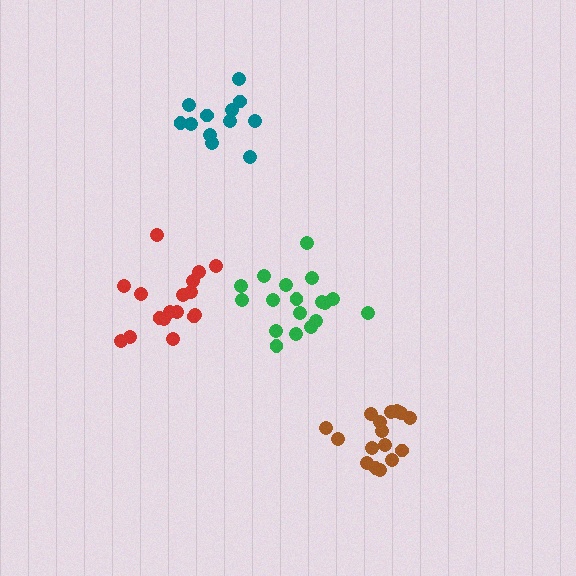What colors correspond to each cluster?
The clusters are colored: green, red, teal, brown.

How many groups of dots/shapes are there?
There are 4 groups.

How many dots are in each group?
Group 1: 18 dots, Group 2: 17 dots, Group 3: 12 dots, Group 4: 16 dots (63 total).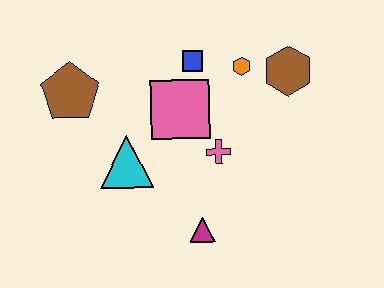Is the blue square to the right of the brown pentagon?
Yes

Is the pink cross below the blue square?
Yes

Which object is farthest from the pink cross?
The brown pentagon is farthest from the pink cross.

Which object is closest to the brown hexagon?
The orange hexagon is closest to the brown hexagon.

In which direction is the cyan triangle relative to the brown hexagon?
The cyan triangle is to the left of the brown hexagon.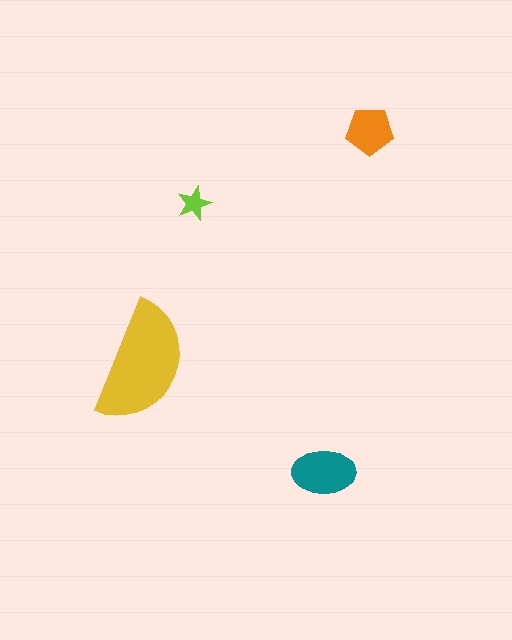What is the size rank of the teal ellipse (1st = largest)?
2nd.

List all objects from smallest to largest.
The lime star, the orange pentagon, the teal ellipse, the yellow semicircle.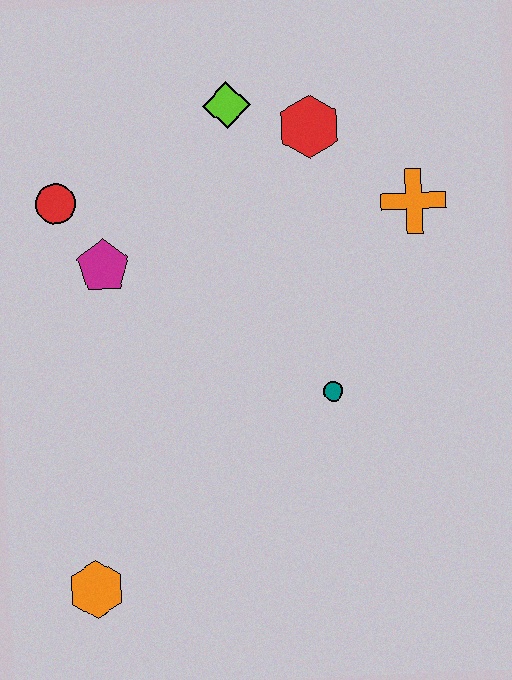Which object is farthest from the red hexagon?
The orange hexagon is farthest from the red hexagon.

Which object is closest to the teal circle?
The orange cross is closest to the teal circle.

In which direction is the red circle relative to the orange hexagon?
The red circle is above the orange hexagon.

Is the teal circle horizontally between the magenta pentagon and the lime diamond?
No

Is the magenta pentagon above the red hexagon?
No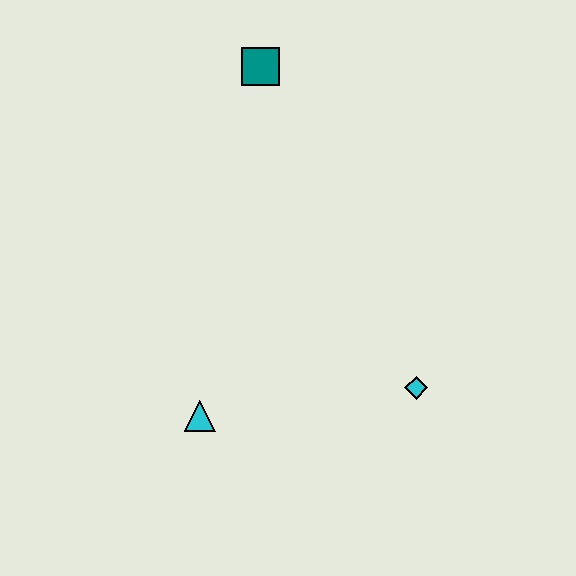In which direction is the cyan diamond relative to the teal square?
The cyan diamond is below the teal square.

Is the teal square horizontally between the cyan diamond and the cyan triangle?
Yes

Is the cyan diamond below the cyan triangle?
No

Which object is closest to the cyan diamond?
The cyan triangle is closest to the cyan diamond.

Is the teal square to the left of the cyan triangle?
No